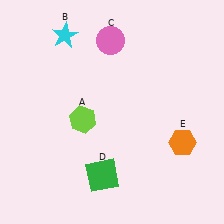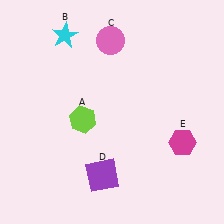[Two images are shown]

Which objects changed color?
D changed from green to purple. E changed from orange to magenta.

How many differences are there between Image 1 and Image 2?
There are 2 differences between the two images.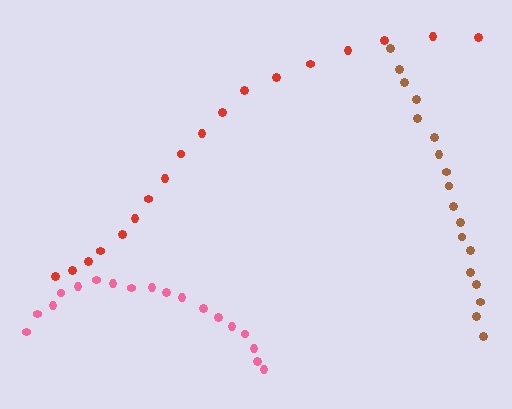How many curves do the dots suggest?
There are 3 distinct paths.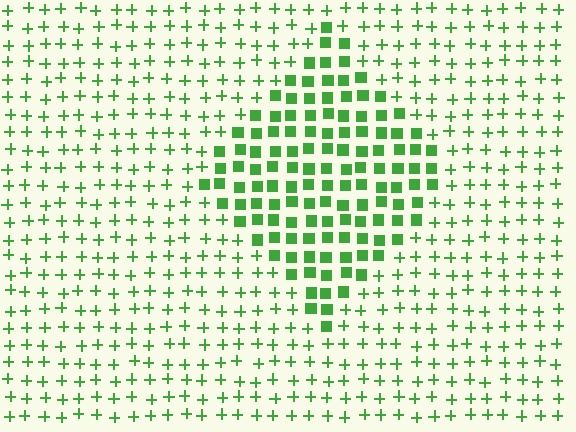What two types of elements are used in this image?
The image uses squares inside the diamond region and plus signs outside it.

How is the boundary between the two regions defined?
The boundary is defined by a change in element shape: squares inside vs. plus signs outside. All elements share the same color and spacing.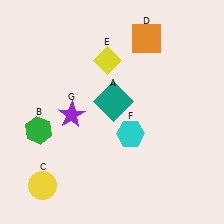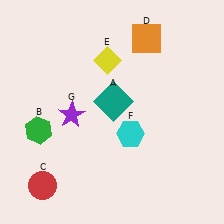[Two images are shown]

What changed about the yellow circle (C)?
In Image 1, C is yellow. In Image 2, it changed to red.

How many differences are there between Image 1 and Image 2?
There is 1 difference between the two images.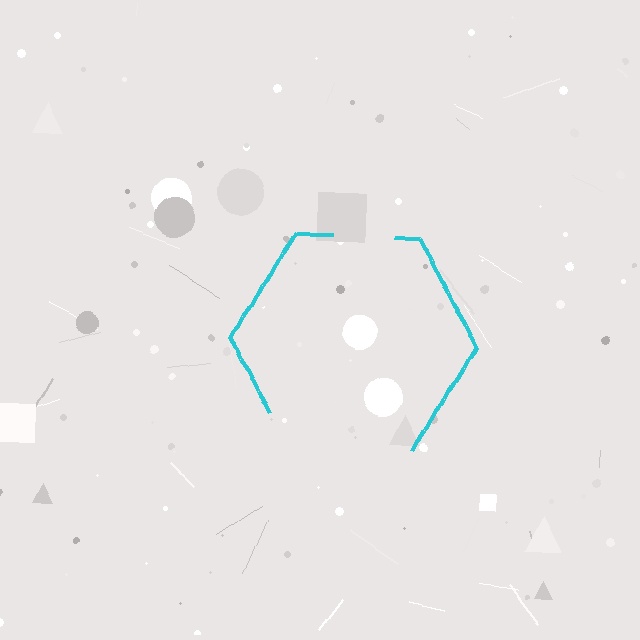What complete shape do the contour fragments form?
The contour fragments form a hexagon.